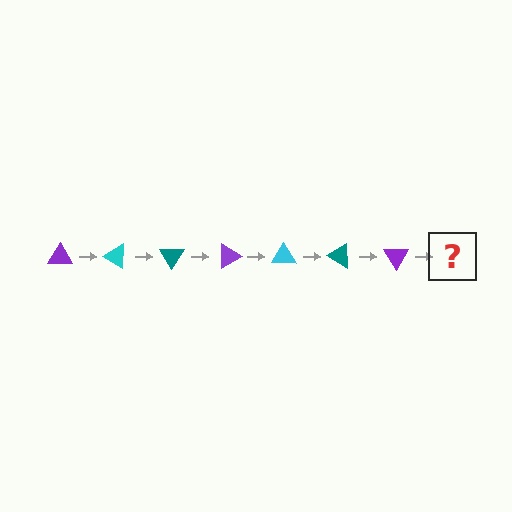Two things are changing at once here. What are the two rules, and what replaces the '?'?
The two rules are that it rotates 30 degrees each step and the color cycles through purple, cyan, and teal. The '?' should be a cyan triangle, rotated 210 degrees from the start.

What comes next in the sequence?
The next element should be a cyan triangle, rotated 210 degrees from the start.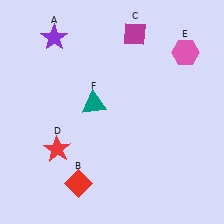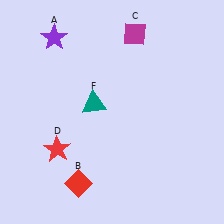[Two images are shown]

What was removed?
The pink hexagon (E) was removed in Image 2.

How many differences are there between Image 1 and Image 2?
There is 1 difference between the two images.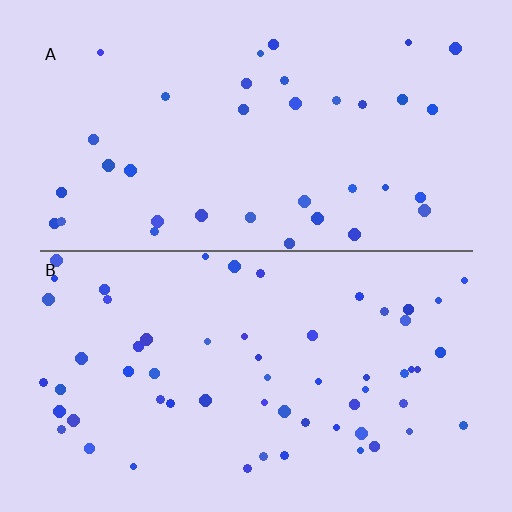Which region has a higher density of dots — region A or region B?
B (the bottom).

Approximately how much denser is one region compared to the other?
Approximately 1.6× — region B over region A.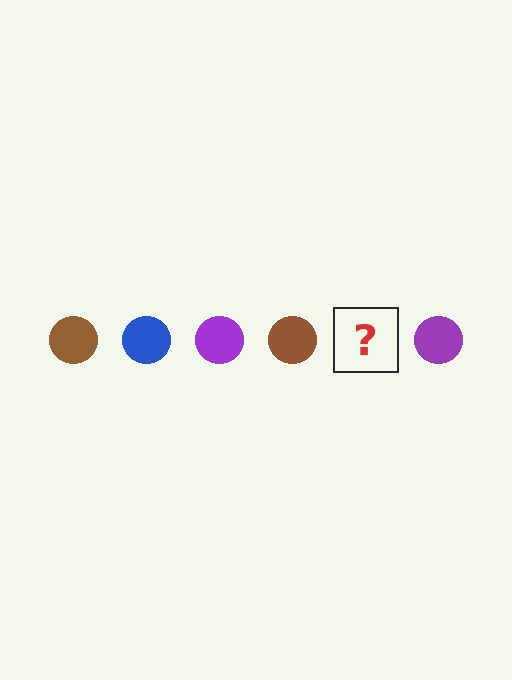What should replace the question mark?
The question mark should be replaced with a blue circle.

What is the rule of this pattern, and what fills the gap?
The rule is that the pattern cycles through brown, blue, purple circles. The gap should be filled with a blue circle.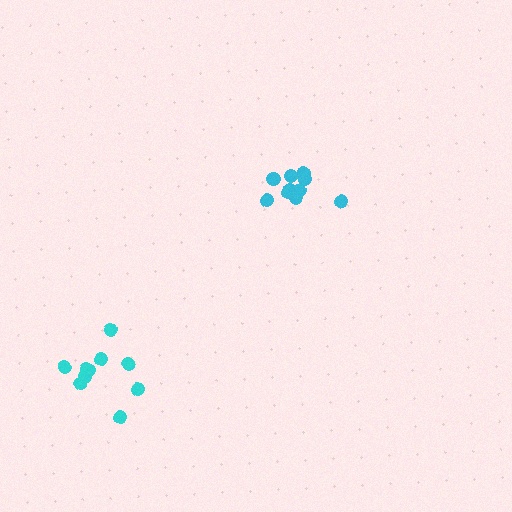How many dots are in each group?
Group 1: 10 dots, Group 2: 10 dots (20 total).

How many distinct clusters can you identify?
There are 2 distinct clusters.